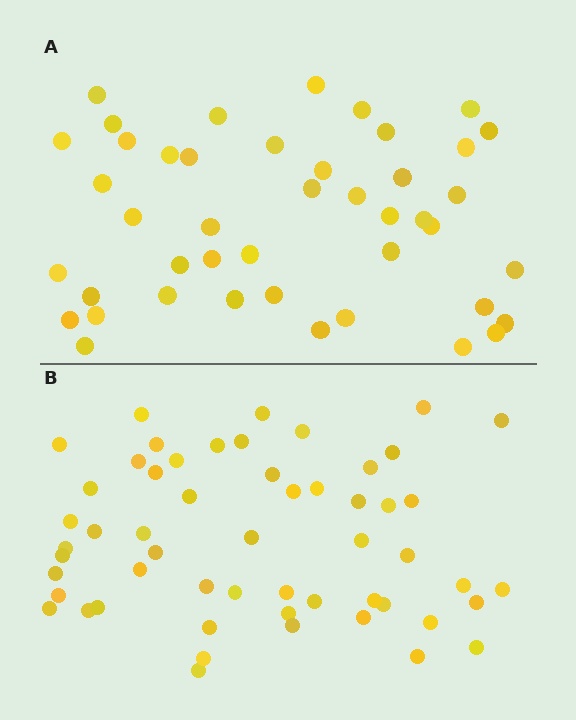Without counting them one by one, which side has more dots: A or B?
Region B (the bottom region) has more dots.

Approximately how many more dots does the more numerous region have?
Region B has roughly 12 or so more dots than region A.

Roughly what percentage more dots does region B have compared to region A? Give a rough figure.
About 25% more.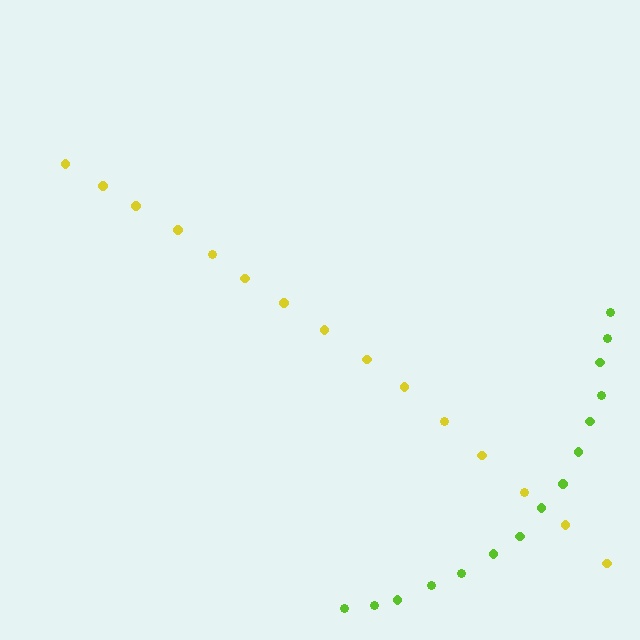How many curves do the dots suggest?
There are 2 distinct paths.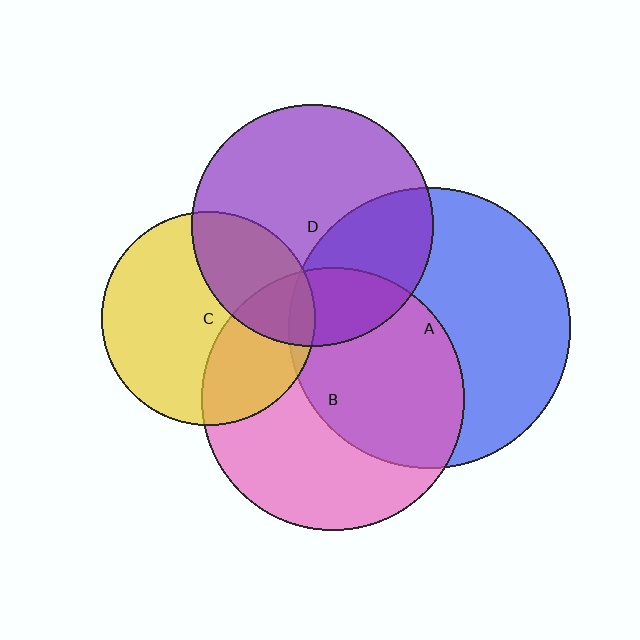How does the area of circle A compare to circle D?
Approximately 1.3 times.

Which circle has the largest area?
Circle A (blue).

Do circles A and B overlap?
Yes.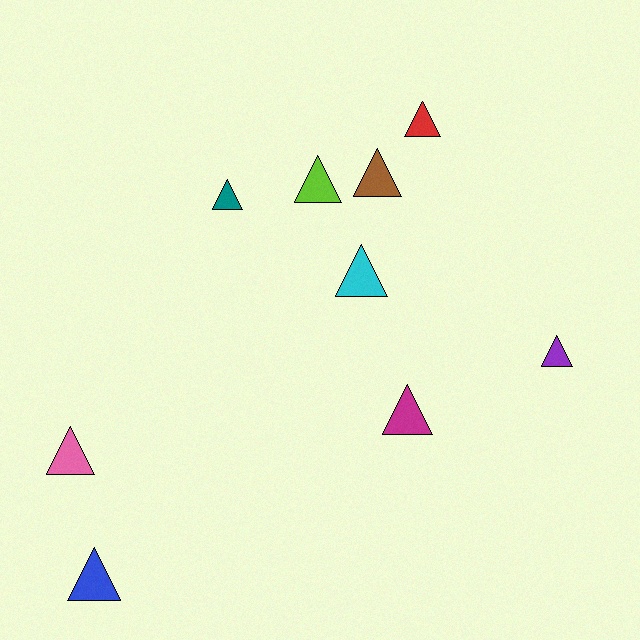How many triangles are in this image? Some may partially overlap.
There are 9 triangles.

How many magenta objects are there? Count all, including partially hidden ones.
There is 1 magenta object.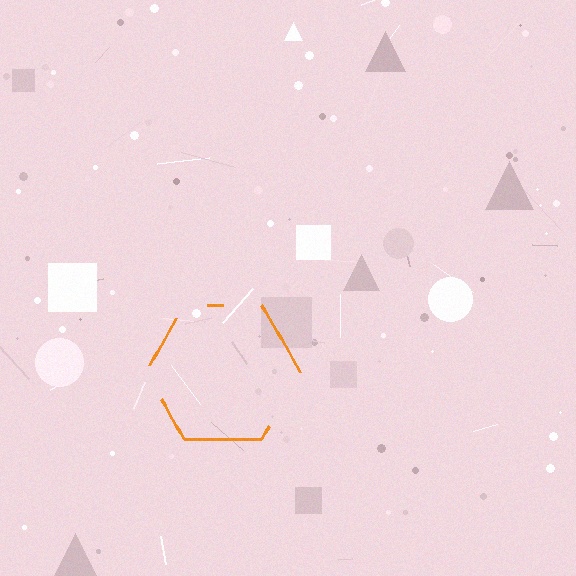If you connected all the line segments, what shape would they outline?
They would outline a hexagon.